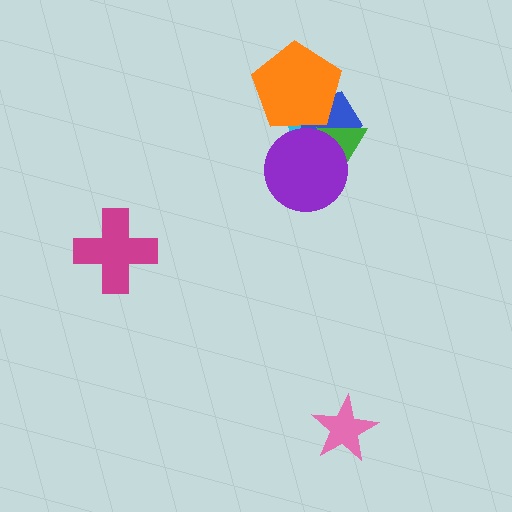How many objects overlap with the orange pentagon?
2 objects overlap with the orange pentagon.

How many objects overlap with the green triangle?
3 objects overlap with the green triangle.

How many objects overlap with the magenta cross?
0 objects overlap with the magenta cross.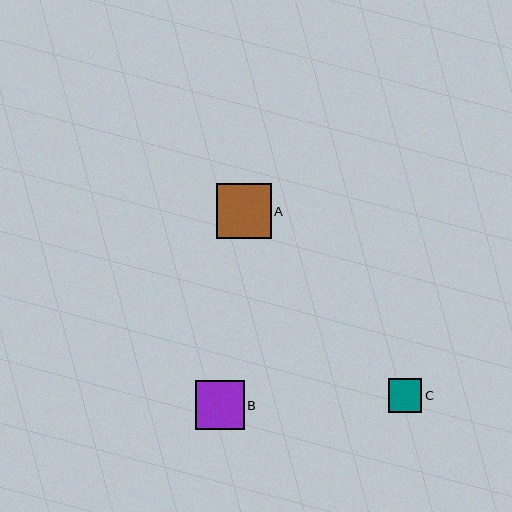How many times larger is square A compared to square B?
Square A is approximately 1.1 times the size of square B.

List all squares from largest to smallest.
From largest to smallest: A, B, C.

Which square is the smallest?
Square C is the smallest with a size of approximately 34 pixels.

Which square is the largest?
Square A is the largest with a size of approximately 55 pixels.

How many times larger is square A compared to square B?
Square A is approximately 1.1 times the size of square B.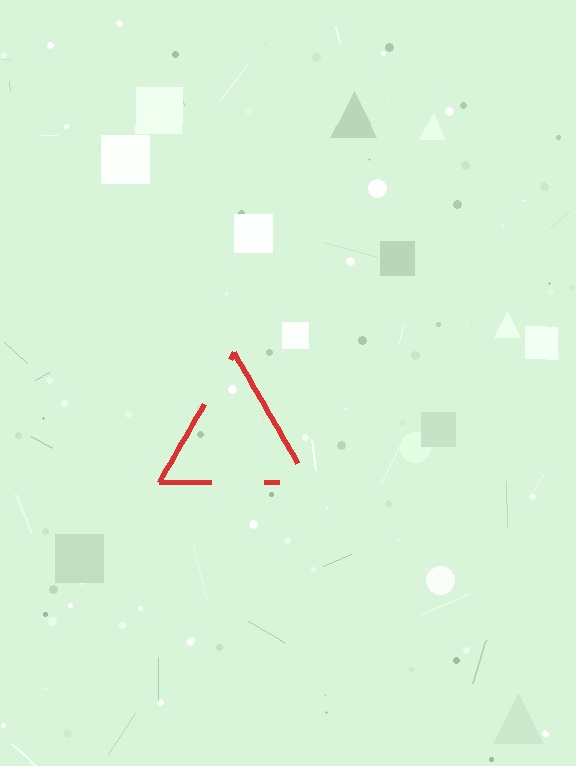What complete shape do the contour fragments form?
The contour fragments form a triangle.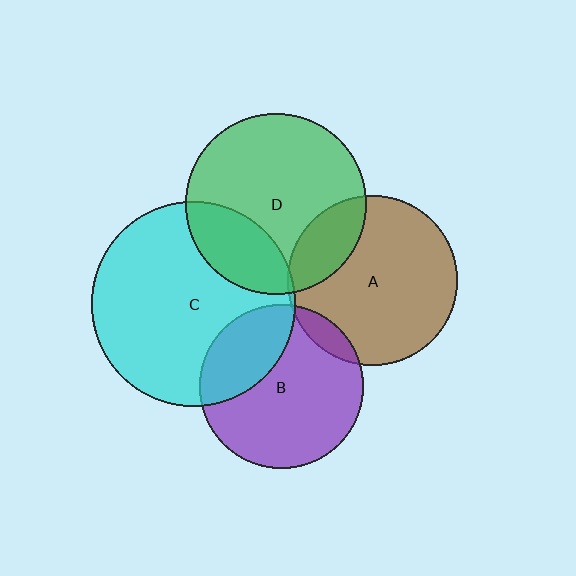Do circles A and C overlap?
Yes.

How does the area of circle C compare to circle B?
Approximately 1.6 times.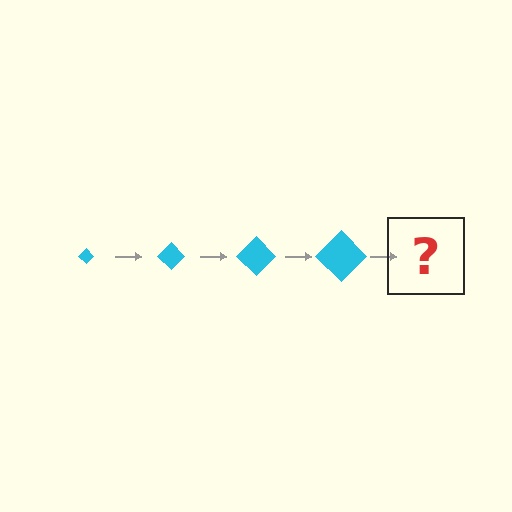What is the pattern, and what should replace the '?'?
The pattern is that the diamond gets progressively larger each step. The '?' should be a cyan diamond, larger than the previous one.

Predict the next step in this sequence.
The next step is a cyan diamond, larger than the previous one.